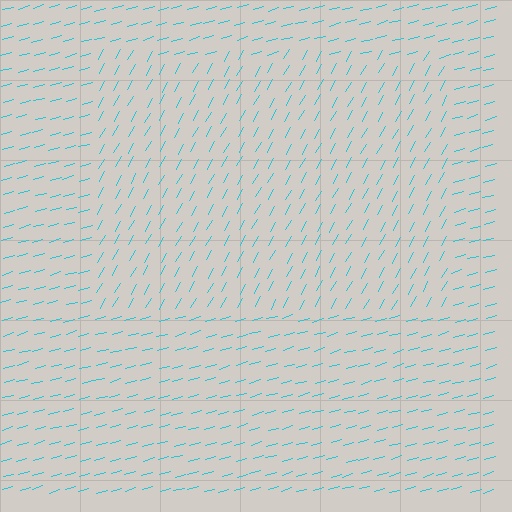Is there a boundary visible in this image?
Yes, there is a texture boundary formed by a change in line orientation.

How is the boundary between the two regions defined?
The boundary is defined purely by a change in line orientation (approximately 45 degrees difference). All lines are the same color and thickness.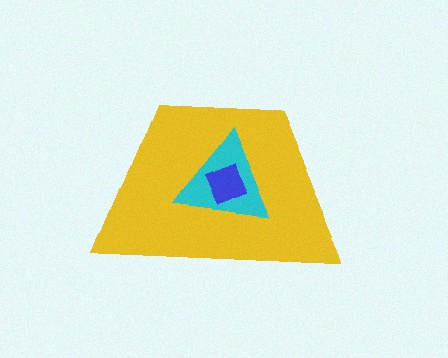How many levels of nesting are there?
3.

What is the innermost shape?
The blue diamond.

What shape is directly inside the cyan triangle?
The blue diamond.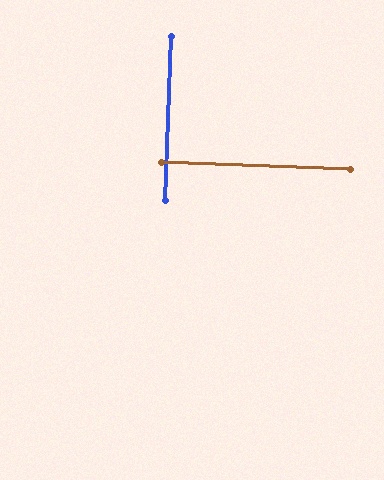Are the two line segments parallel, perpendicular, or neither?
Perpendicular — they meet at approximately 90°.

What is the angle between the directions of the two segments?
Approximately 90 degrees.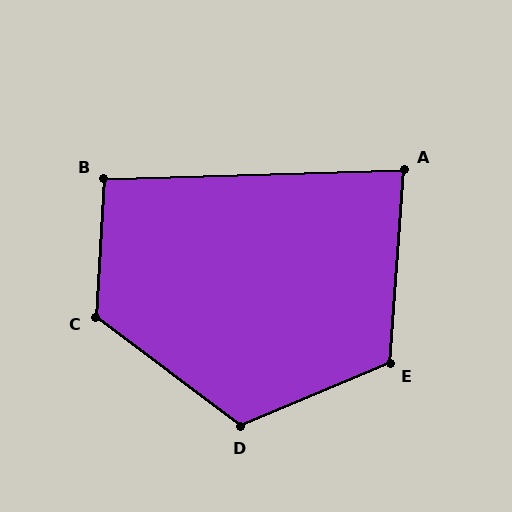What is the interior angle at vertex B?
Approximately 95 degrees (approximately right).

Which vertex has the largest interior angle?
C, at approximately 124 degrees.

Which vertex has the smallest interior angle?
A, at approximately 84 degrees.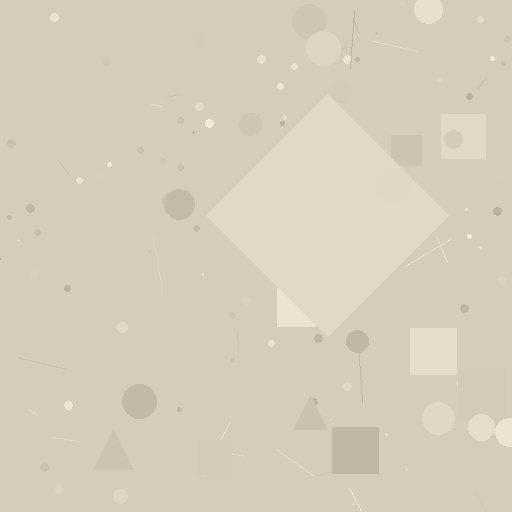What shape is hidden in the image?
A diamond is hidden in the image.